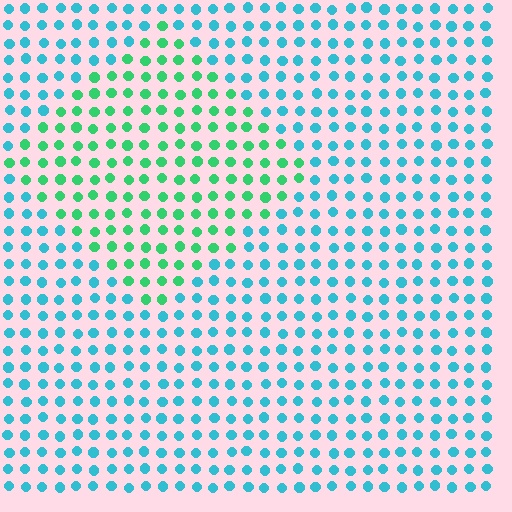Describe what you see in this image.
The image is filled with small cyan elements in a uniform arrangement. A diamond-shaped region is visible where the elements are tinted to a slightly different hue, forming a subtle color boundary.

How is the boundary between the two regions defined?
The boundary is defined purely by a slight shift in hue (about 45 degrees). Spacing, size, and orientation are identical on both sides.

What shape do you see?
I see a diamond.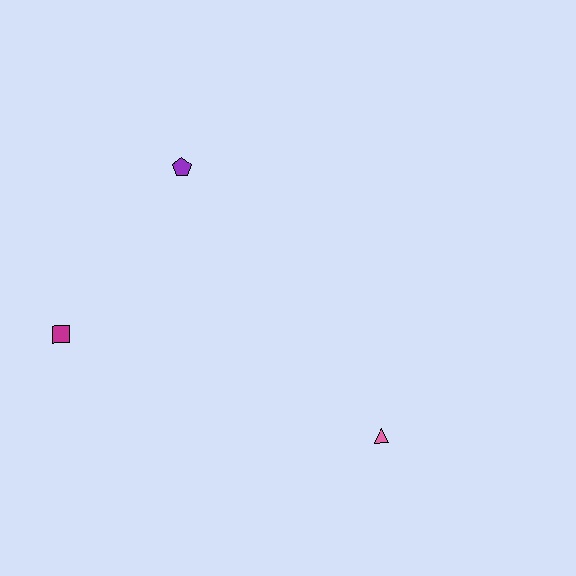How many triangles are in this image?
There is 1 triangle.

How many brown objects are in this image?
There are no brown objects.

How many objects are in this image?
There are 3 objects.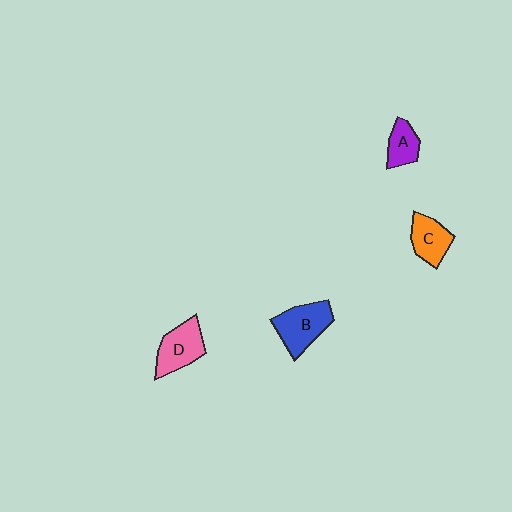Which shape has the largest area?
Shape B (blue).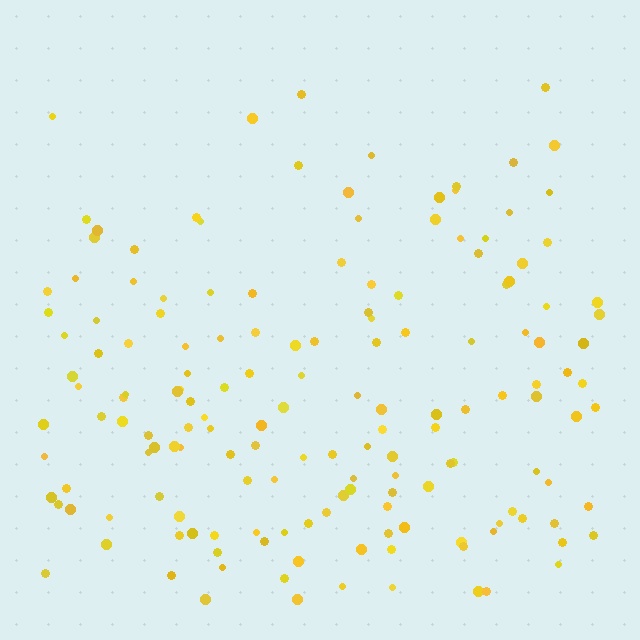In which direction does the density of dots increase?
From top to bottom, with the bottom side densest.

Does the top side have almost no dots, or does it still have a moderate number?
Still a moderate number, just noticeably fewer than the bottom.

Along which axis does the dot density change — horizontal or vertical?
Vertical.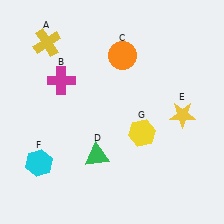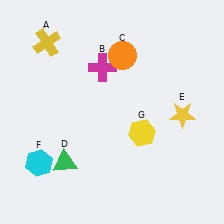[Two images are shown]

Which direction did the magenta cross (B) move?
The magenta cross (B) moved right.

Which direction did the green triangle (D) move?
The green triangle (D) moved left.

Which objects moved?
The objects that moved are: the magenta cross (B), the green triangle (D).